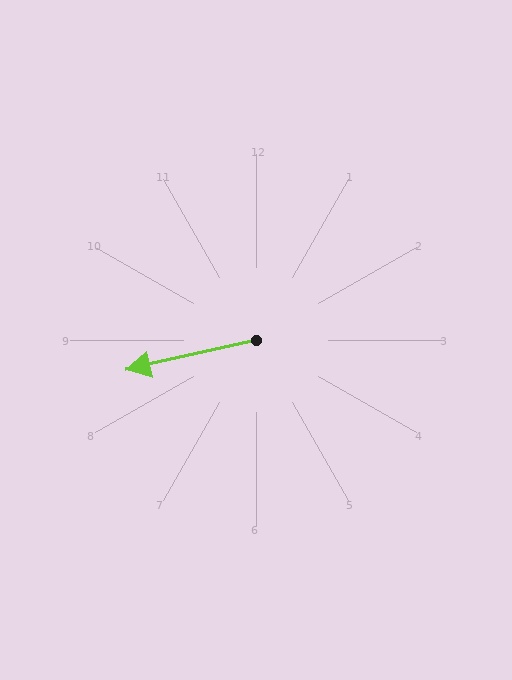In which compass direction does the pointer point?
West.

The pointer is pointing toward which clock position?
Roughly 9 o'clock.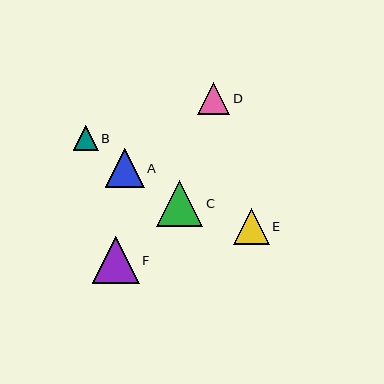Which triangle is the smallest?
Triangle B is the smallest with a size of approximately 25 pixels.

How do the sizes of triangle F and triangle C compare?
Triangle F and triangle C are approximately the same size.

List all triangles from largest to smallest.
From largest to smallest: F, C, A, E, D, B.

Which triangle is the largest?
Triangle F is the largest with a size of approximately 47 pixels.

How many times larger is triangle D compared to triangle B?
Triangle D is approximately 1.3 times the size of triangle B.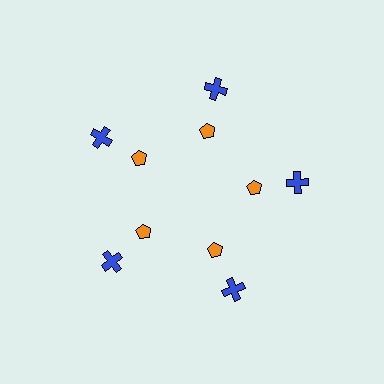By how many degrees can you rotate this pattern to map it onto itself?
The pattern maps onto itself every 72 degrees of rotation.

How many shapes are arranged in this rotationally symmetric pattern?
There are 10 shapes, arranged in 5 groups of 2.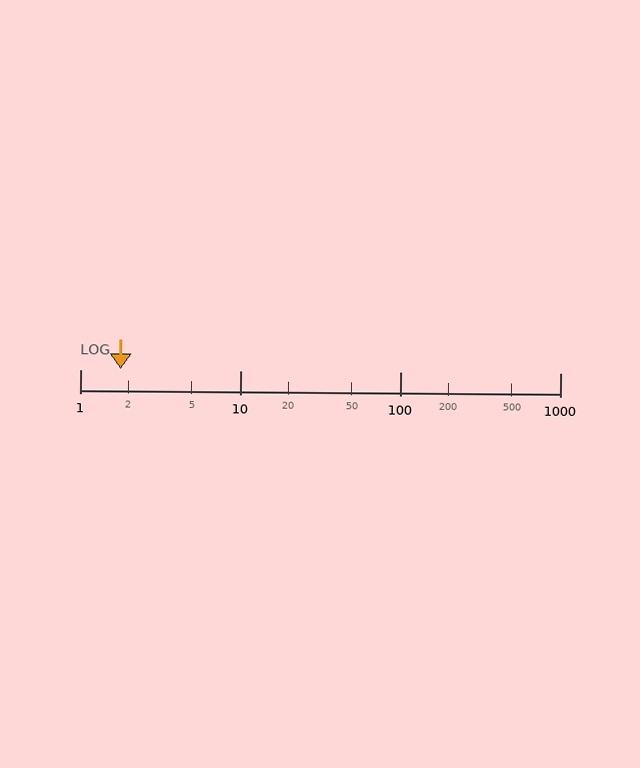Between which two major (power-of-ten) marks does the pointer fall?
The pointer is between 1 and 10.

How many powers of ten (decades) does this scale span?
The scale spans 3 decades, from 1 to 1000.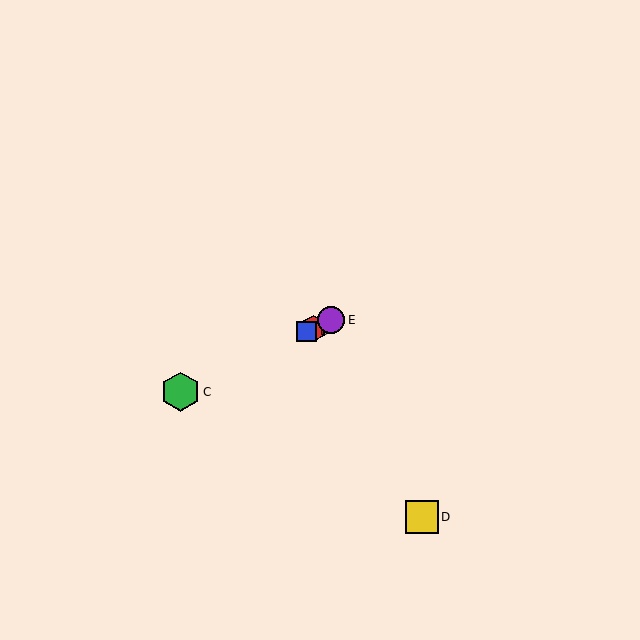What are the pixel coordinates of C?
Object C is at (181, 392).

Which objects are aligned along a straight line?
Objects A, B, C, E are aligned along a straight line.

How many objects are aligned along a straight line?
4 objects (A, B, C, E) are aligned along a straight line.